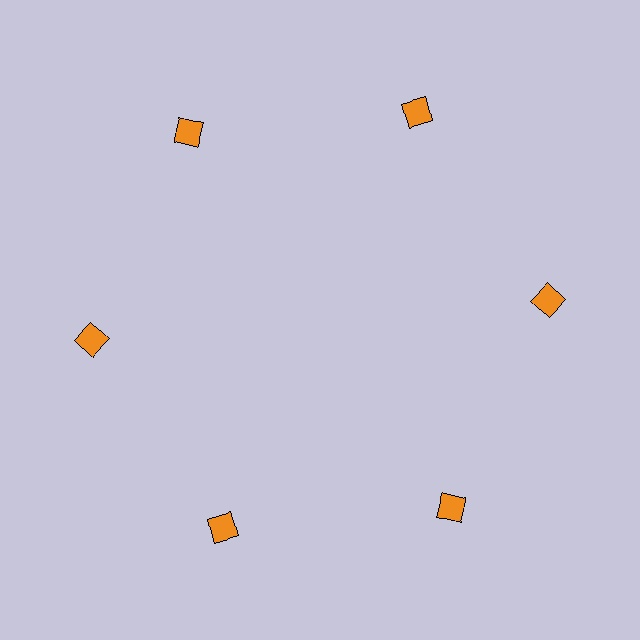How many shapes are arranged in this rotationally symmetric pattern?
There are 6 shapes, arranged in 6 groups of 1.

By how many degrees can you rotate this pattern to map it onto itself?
The pattern maps onto itself every 60 degrees of rotation.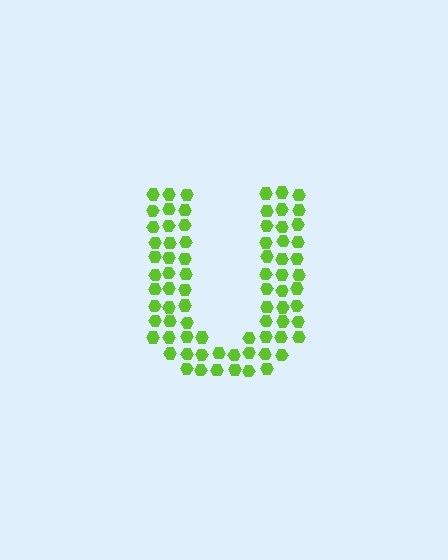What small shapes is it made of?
It is made of small hexagons.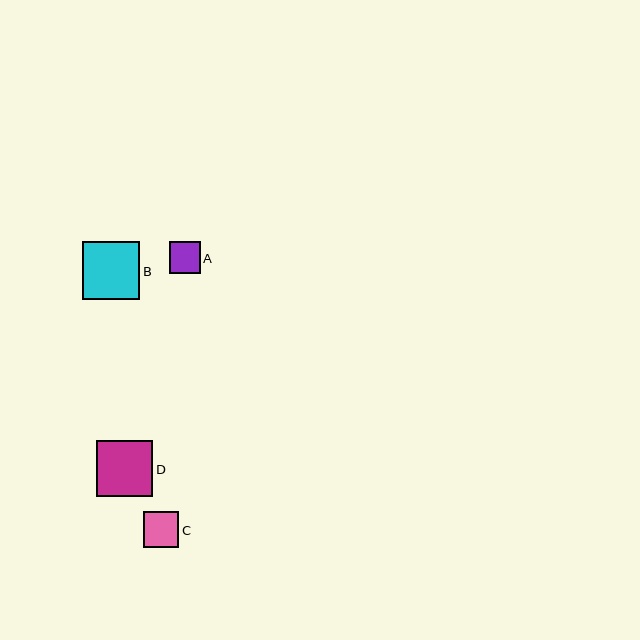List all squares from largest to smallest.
From largest to smallest: B, D, C, A.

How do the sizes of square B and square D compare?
Square B and square D are approximately the same size.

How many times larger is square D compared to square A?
Square D is approximately 1.8 times the size of square A.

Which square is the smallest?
Square A is the smallest with a size of approximately 31 pixels.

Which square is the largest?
Square B is the largest with a size of approximately 58 pixels.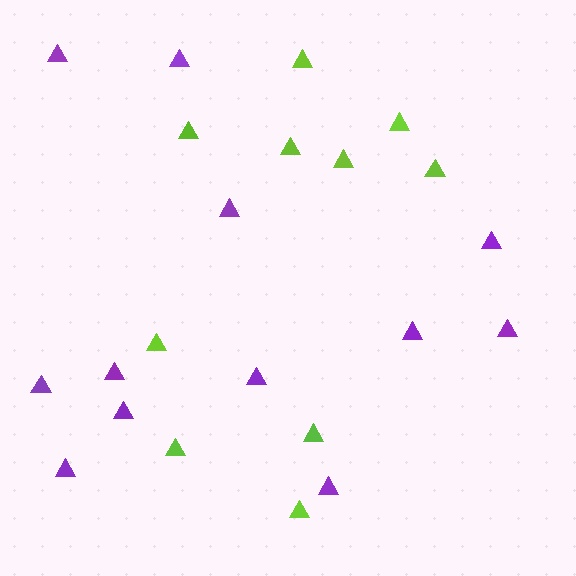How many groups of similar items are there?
There are 2 groups: one group of purple triangles (12) and one group of lime triangles (10).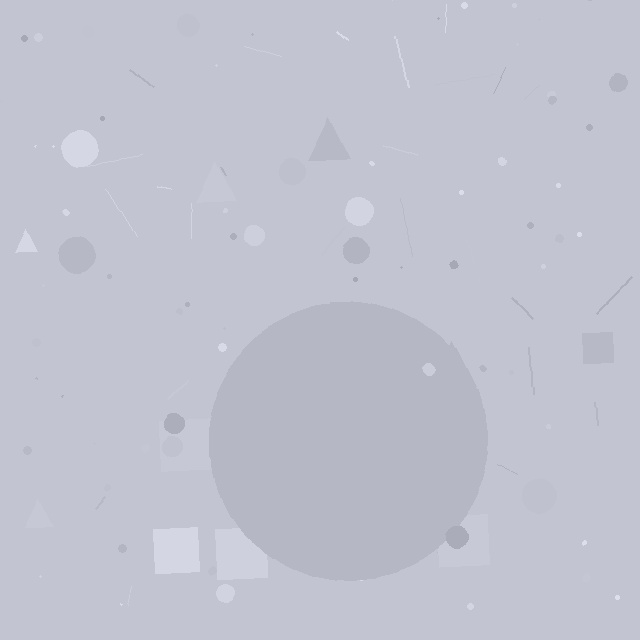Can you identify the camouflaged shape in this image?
The camouflaged shape is a circle.